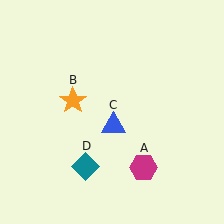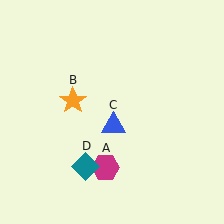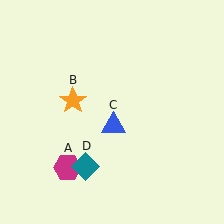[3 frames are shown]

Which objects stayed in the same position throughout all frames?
Orange star (object B) and blue triangle (object C) and teal diamond (object D) remained stationary.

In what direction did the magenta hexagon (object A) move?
The magenta hexagon (object A) moved left.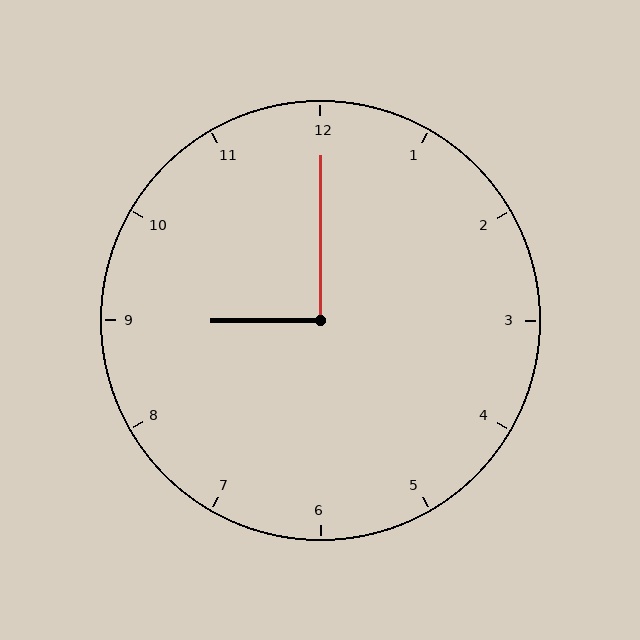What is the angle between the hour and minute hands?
Approximately 90 degrees.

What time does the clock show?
9:00.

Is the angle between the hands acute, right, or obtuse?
It is right.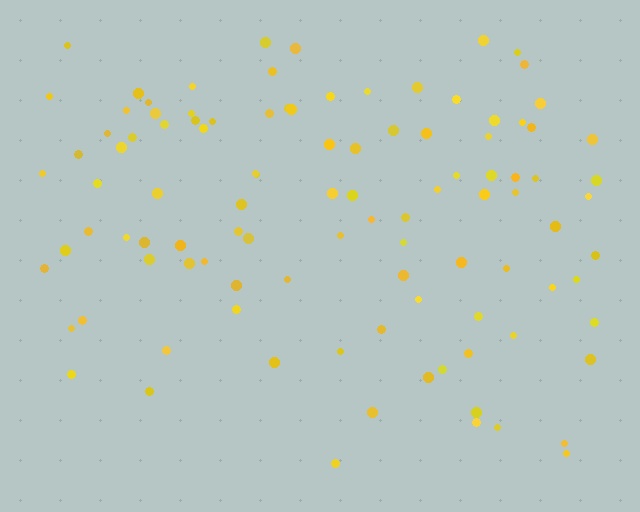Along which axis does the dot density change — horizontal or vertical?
Vertical.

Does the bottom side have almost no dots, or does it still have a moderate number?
Still a moderate number, just noticeably fewer than the top.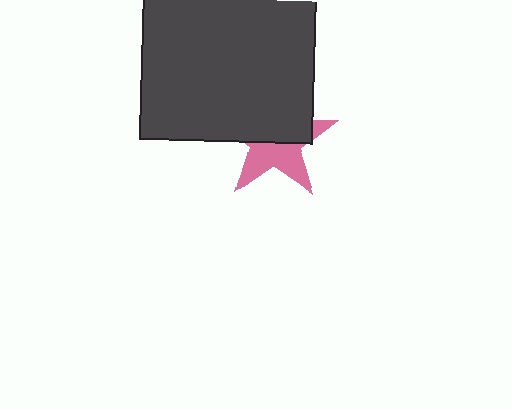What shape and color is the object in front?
The object in front is a dark gray square.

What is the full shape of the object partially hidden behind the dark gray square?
The partially hidden object is a pink star.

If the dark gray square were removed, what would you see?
You would see the complete pink star.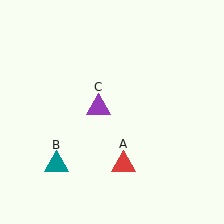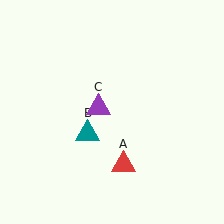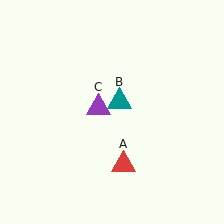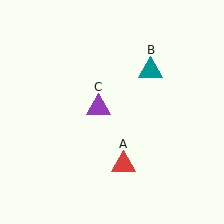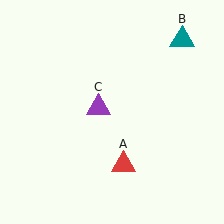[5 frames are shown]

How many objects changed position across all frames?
1 object changed position: teal triangle (object B).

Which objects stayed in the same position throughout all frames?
Red triangle (object A) and purple triangle (object C) remained stationary.